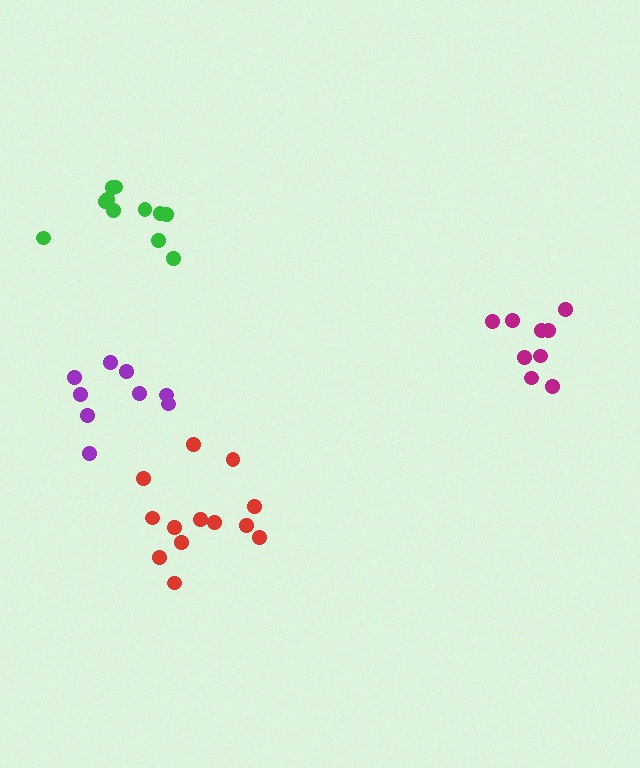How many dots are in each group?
Group 1: 11 dots, Group 2: 9 dots, Group 3: 9 dots, Group 4: 13 dots (42 total).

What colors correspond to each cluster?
The clusters are colored: green, purple, magenta, red.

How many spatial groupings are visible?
There are 4 spatial groupings.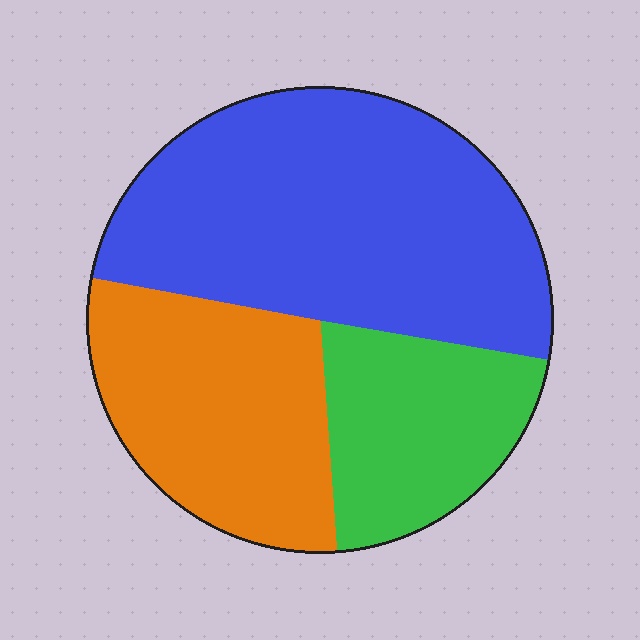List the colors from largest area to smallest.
From largest to smallest: blue, orange, green.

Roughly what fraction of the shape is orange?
Orange takes up between a quarter and a half of the shape.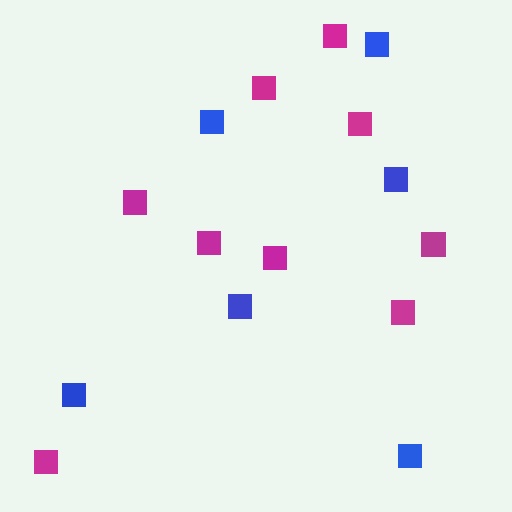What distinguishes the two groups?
There are 2 groups: one group of blue squares (6) and one group of magenta squares (9).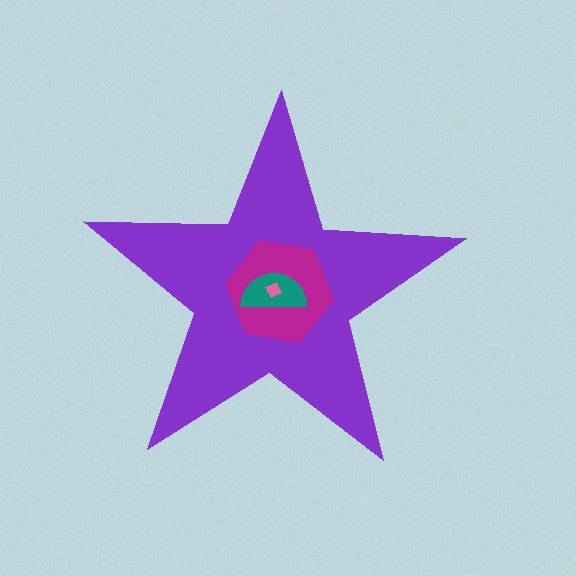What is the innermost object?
The pink diamond.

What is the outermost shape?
The purple star.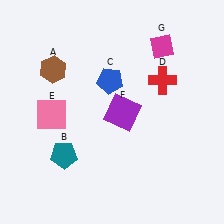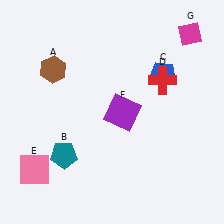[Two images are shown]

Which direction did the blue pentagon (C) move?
The blue pentagon (C) moved right.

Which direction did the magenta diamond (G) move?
The magenta diamond (G) moved right.